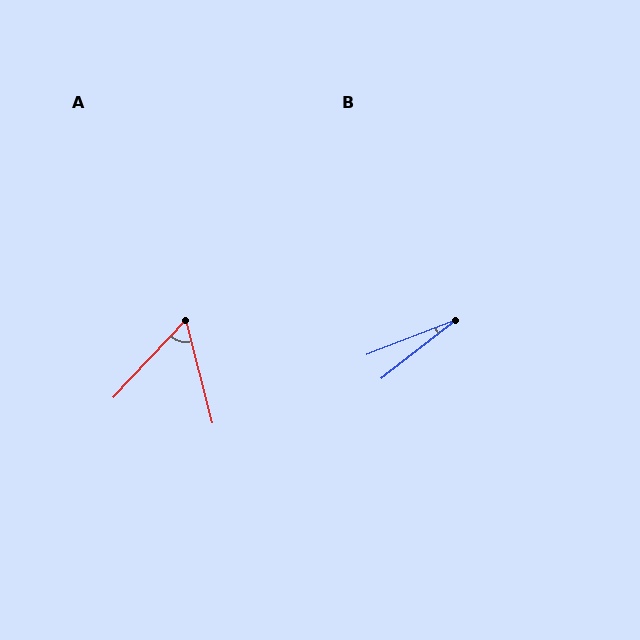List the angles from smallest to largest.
B (17°), A (58°).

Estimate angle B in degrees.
Approximately 17 degrees.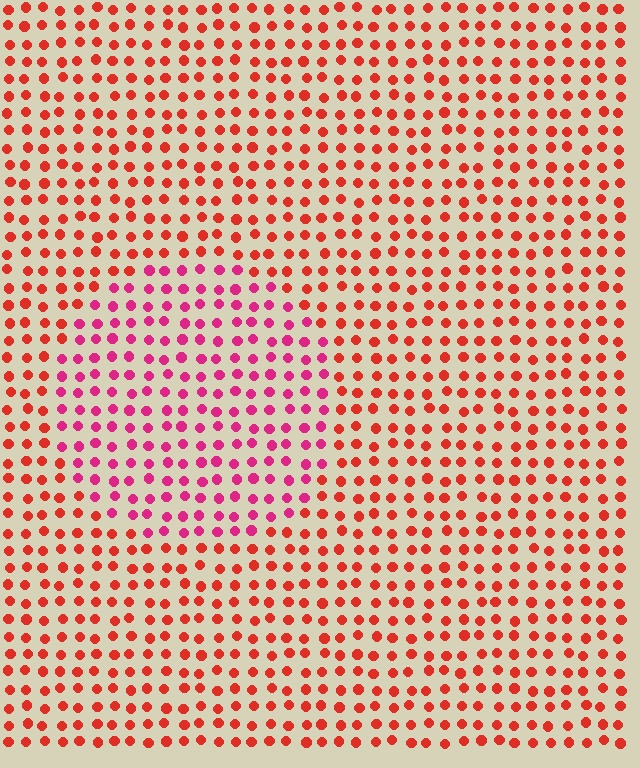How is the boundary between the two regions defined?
The boundary is defined purely by a slight shift in hue (about 35 degrees). Spacing, size, and orientation are identical on both sides.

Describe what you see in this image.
The image is filled with small red elements in a uniform arrangement. A circle-shaped region is visible where the elements are tinted to a slightly different hue, forming a subtle color boundary.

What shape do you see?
I see a circle.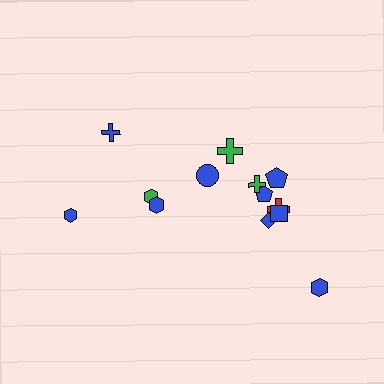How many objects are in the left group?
There are 5 objects.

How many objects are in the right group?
There are 8 objects.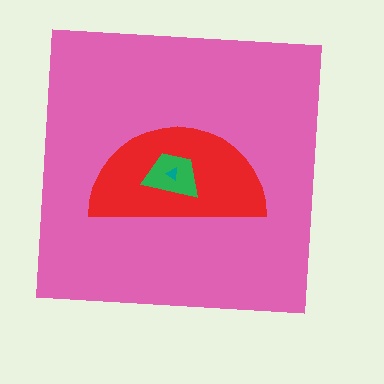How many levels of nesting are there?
4.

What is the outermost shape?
The pink square.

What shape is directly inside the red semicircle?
The green trapezoid.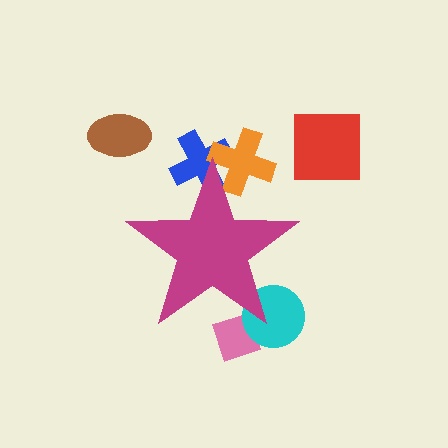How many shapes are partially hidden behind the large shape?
4 shapes are partially hidden.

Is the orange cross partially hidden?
Yes, the orange cross is partially hidden behind the magenta star.